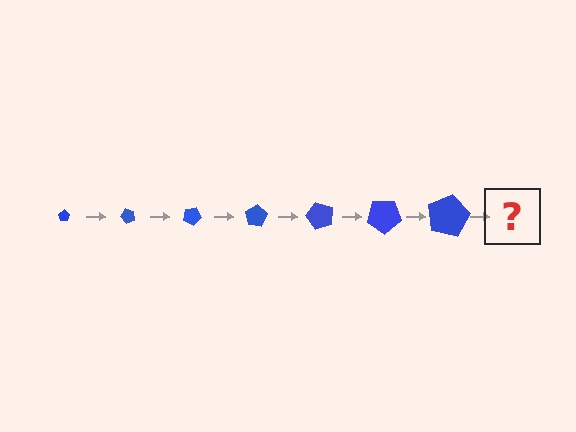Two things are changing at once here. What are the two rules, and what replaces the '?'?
The two rules are that the pentagon grows larger each step and it rotates 50 degrees each step. The '?' should be a pentagon, larger than the previous one and rotated 350 degrees from the start.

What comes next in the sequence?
The next element should be a pentagon, larger than the previous one and rotated 350 degrees from the start.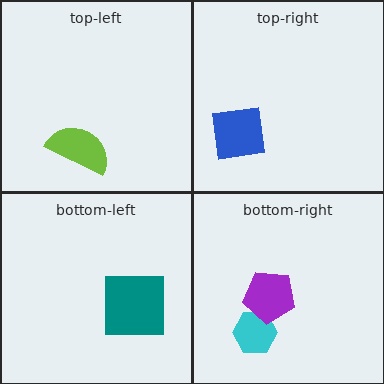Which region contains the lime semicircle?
The top-left region.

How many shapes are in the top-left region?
1.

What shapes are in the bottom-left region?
The teal square.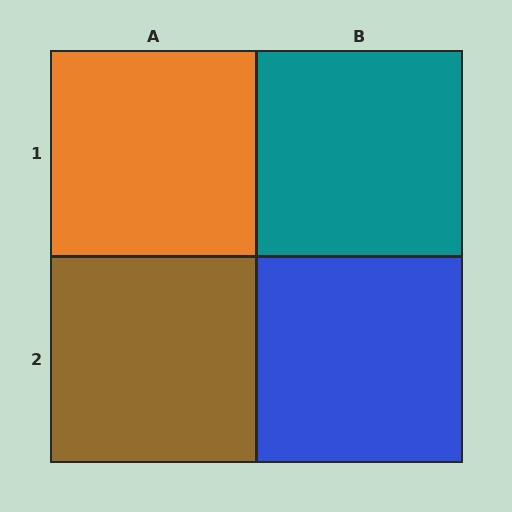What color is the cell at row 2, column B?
Blue.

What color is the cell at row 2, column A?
Brown.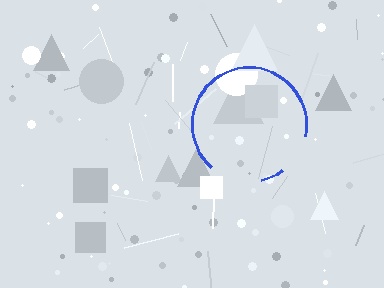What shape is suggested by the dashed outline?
The dashed outline suggests a circle.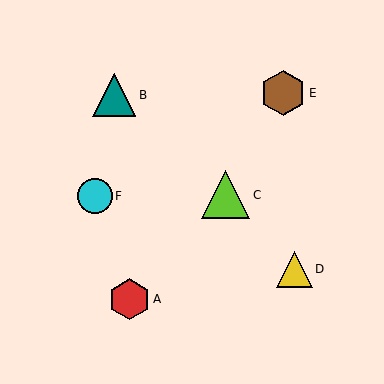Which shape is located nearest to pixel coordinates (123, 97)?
The teal triangle (labeled B) at (114, 95) is nearest to that location.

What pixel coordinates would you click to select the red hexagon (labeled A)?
Click at (129, 299) to select the red hexagon A.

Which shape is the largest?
The lime triangle (labeled C) is the largest.